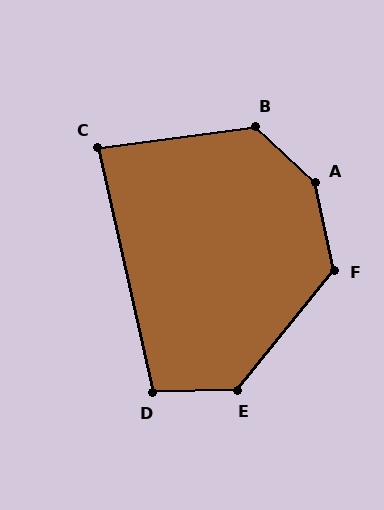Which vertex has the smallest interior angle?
C, at approximately 85 degrees.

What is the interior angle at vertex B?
Approximately 129 degrees (obtuse).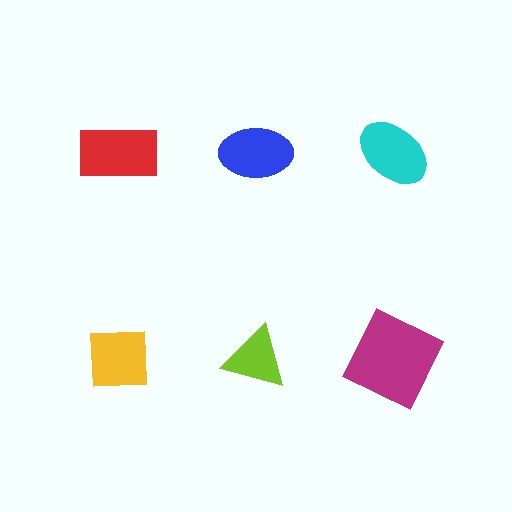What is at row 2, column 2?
A lime triangle.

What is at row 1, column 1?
A red rectangle.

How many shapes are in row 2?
3 shapes.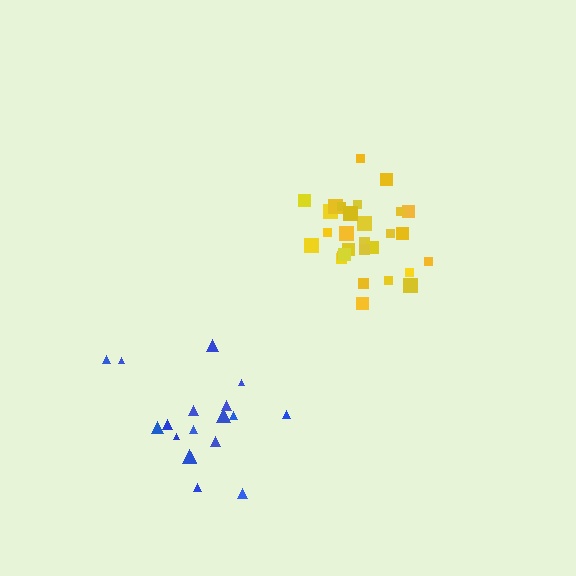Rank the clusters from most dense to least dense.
yellow, blue.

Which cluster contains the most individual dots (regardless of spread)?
Yellow (29).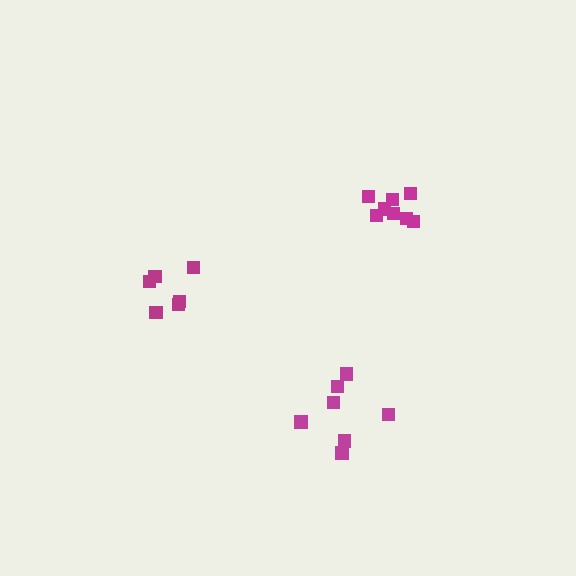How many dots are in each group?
Group 1: 6 dots, Group 2: 7 dots, Group 3: 8 dots (21 total).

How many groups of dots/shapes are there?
There are 3 groups.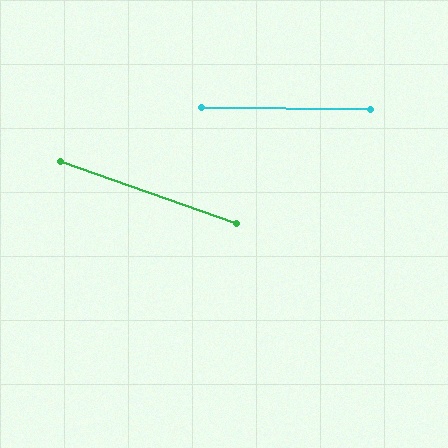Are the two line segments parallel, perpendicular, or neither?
Neither parallel nor perpendicular — they differ by about 19°.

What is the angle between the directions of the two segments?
Approximately 19 degrees.